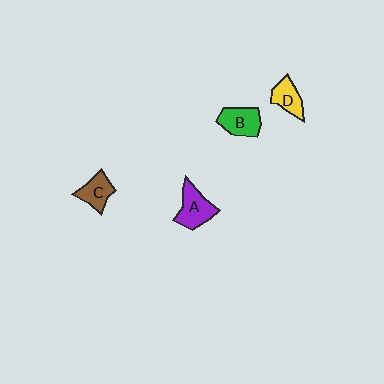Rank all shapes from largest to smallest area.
From largest to smallest: A (purple), B (green), C (brown), D (yellow).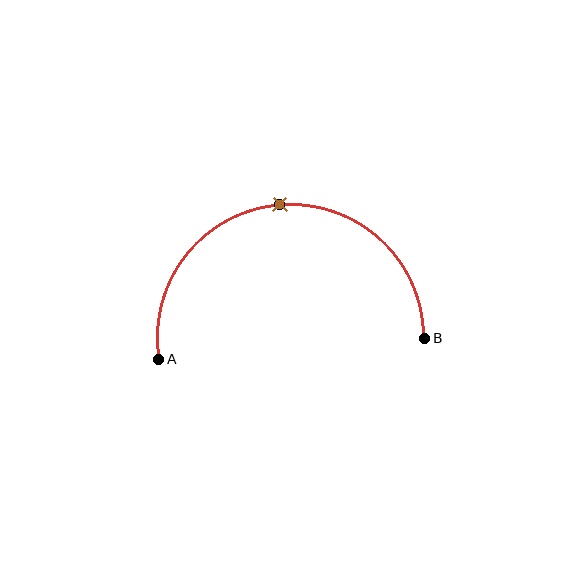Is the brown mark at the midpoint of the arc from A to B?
Yes. The brown mark lies on the arc at equal arc-length from both A and B — it is the arc midpoint.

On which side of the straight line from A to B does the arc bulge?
The arc bulges above the straight line connecting A and B.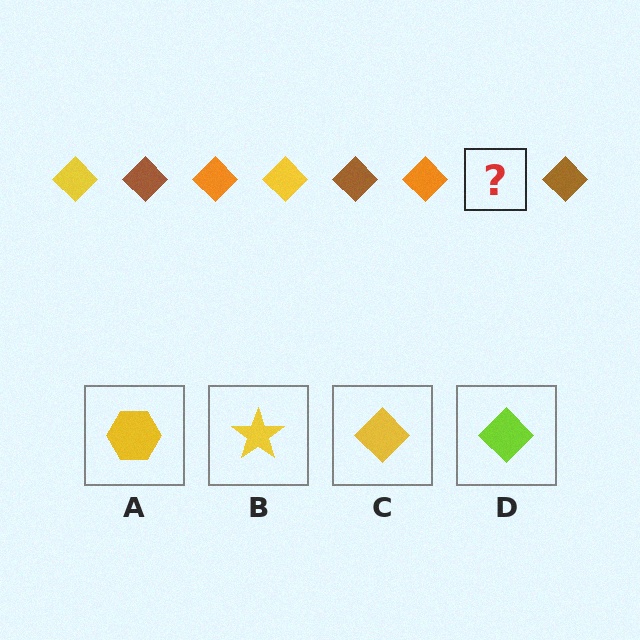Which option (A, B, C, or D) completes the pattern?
C.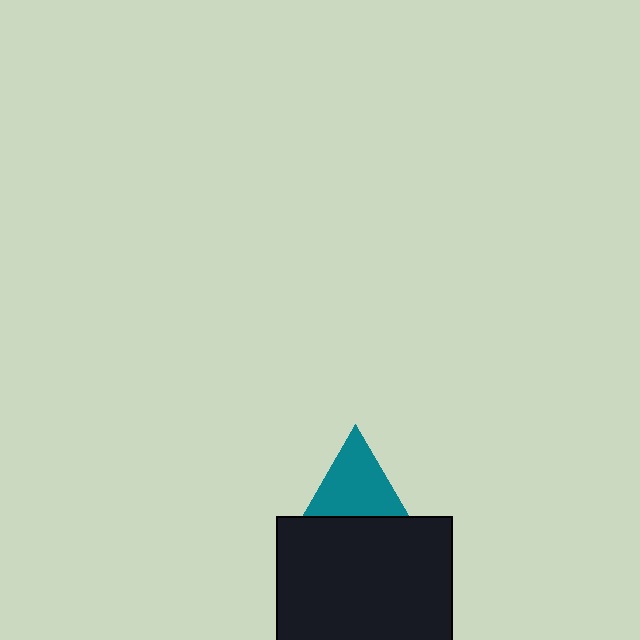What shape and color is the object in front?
The object in front is a black square.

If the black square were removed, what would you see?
You would see the complete teal triangle.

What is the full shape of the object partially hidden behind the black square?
The partially hidden object is a teal triangle.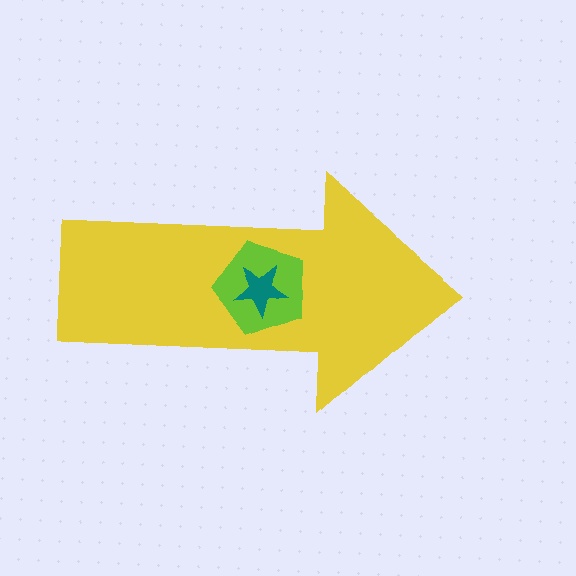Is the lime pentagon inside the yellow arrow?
Yes.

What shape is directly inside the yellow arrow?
The lime pentagon.